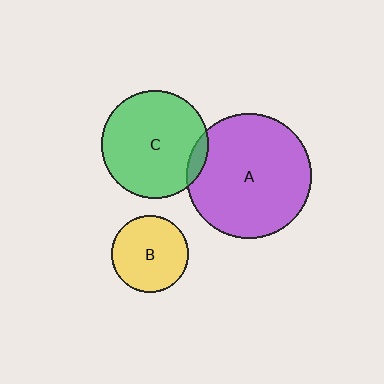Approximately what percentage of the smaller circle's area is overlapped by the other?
Approximately 10%.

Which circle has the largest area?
Circle A (purple).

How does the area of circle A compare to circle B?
Approximately 2.6 times.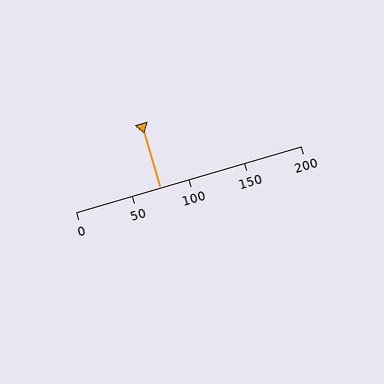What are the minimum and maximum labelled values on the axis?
The axis runs from 0 to 200.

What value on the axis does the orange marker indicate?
The marker indicates approximately 75.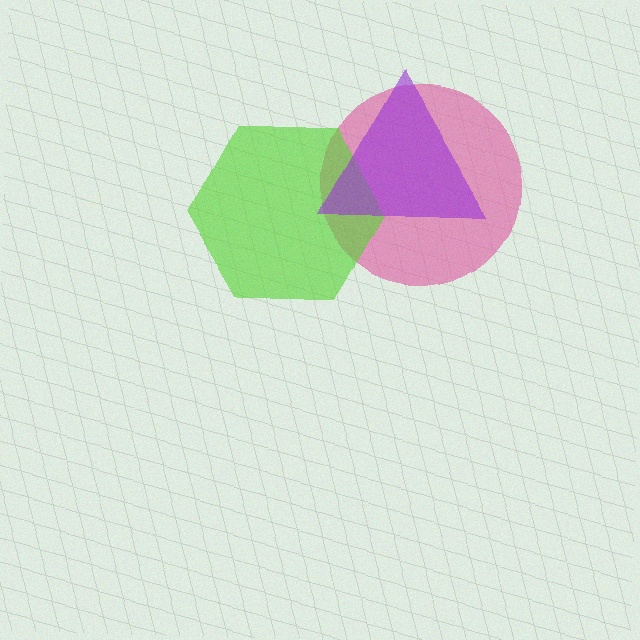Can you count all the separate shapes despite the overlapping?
Yes, there are 3 separate shapes.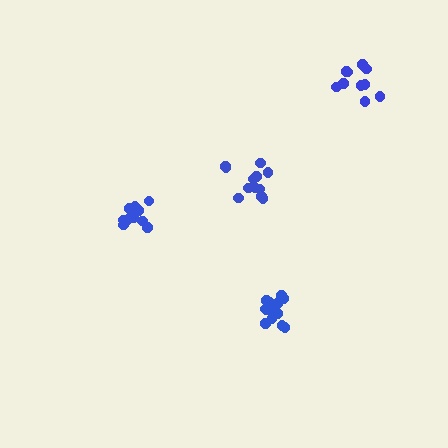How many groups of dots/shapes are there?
There are 4 groups.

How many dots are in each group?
Group 1: 11 dots, Group 2: 12 dots, Group 3: 13 dots, Group 4: 12 dots (48 total).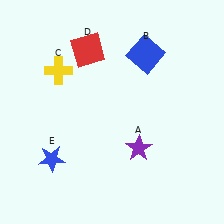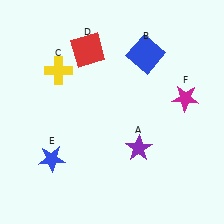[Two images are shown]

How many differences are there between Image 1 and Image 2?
There is 1 difference between the two images.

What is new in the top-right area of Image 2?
A magenta star (F) was added in the top-right area of Image 2.